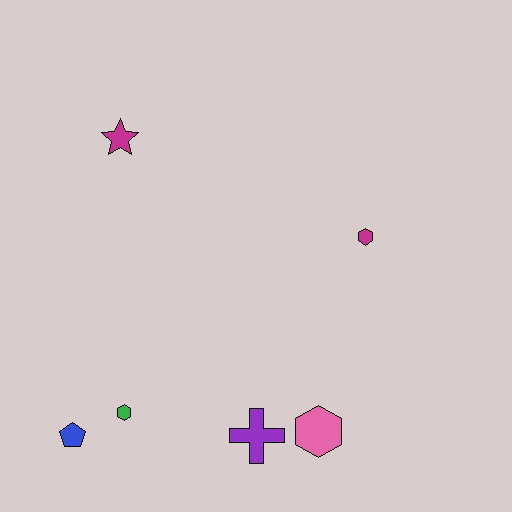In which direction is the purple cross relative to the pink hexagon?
The purple cross is to the left of the pink hexagon.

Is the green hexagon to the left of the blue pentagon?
No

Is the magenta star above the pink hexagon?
Yes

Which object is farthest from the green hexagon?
The magenta hexagon is farthest from the green hexagon.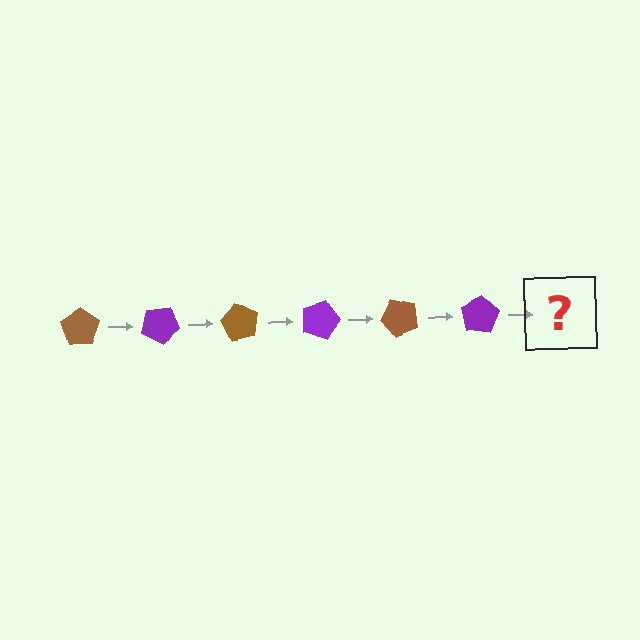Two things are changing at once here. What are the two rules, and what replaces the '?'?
The two rules are that it rotates 30 degrees each step and the color cycles through brown and purple. The '?' should be a brown pentagon, rotated 180 degrees from the start.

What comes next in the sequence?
The next element should be a brown pentagon, rotated 180 degrees from the start.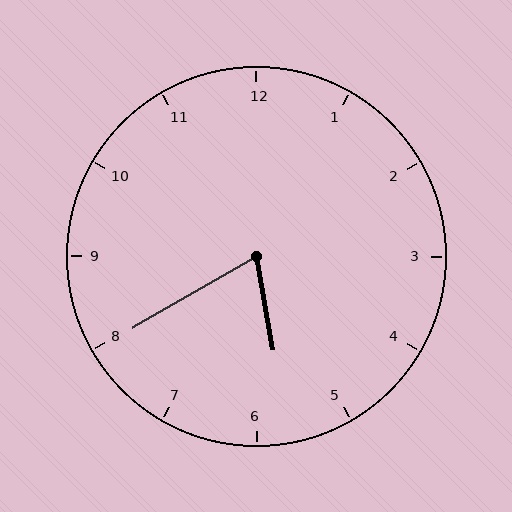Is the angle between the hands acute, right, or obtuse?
It is acute.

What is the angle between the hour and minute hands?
Approximately 70 degrees.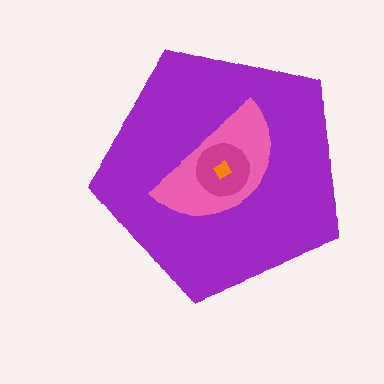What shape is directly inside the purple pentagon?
The pink semicircle.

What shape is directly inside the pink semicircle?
The magenta circle.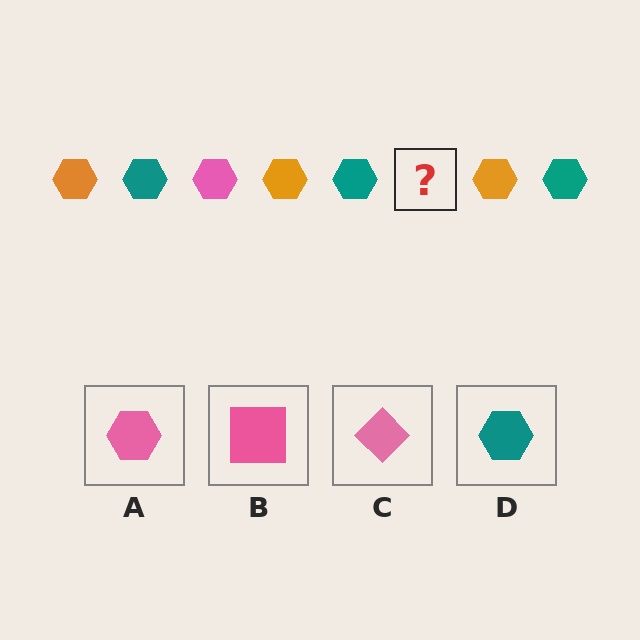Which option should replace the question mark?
Option A.